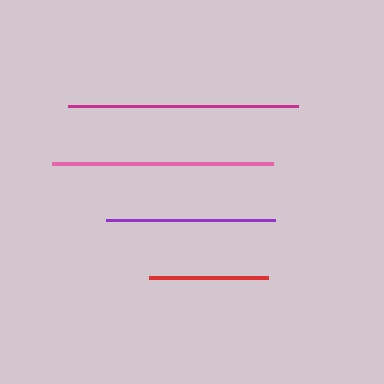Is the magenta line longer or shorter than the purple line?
The magenta line is longer than the purple line.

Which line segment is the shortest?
The red line is the shortest at approximately 119 pixels.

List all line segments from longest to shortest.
From longest to shortest: magenta, pink, purple, red.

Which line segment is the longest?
The magenta line is the longest at approximately 230 pixels.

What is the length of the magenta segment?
The magenta segment is approximately 230 pixels long.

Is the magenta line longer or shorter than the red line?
The magenta line is longer than the red line.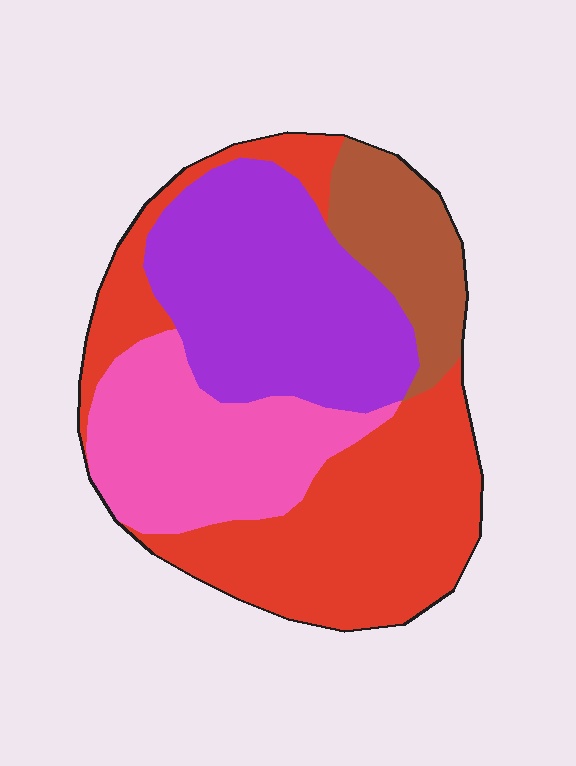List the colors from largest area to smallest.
From largest to smallest: red, purple, pink, brown.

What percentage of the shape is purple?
Purple covers 29% of the shape.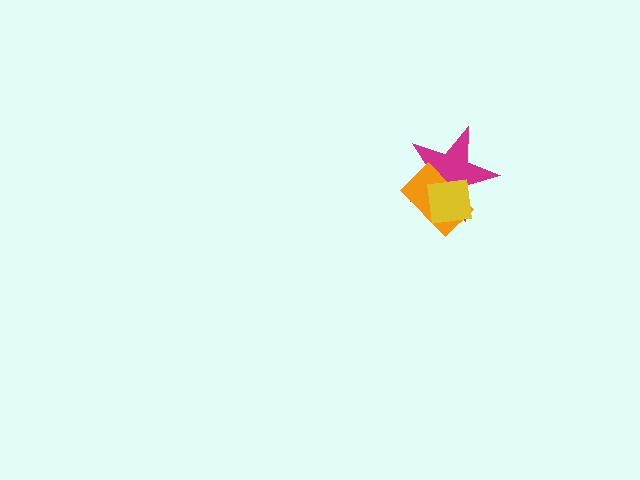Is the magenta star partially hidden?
Yes, it is partially covered by another shape.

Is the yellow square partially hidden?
No, no other shape covers it.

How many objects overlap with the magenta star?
2 objects overlap with the magenta star.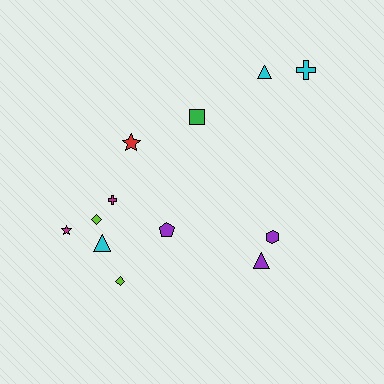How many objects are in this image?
There are 12 objects.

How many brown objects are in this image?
There are no brown objects.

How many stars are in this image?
There are 2 stars.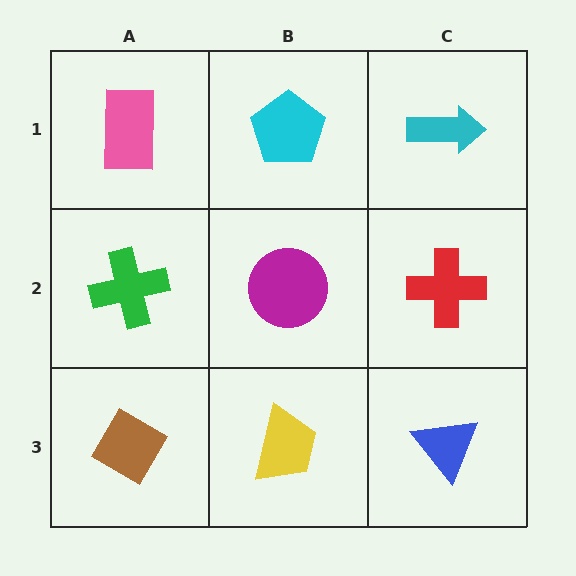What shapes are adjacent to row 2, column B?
A cyan pentagon (row 1, column B), a yellow trapezoid (row 3, column B), a green cross (row 2, column A), a red cross (row 2, column C).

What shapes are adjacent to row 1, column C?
A red cross (row 2, column C), a cyan pentagon (row 1, column B).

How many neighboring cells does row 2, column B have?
4.